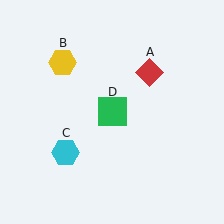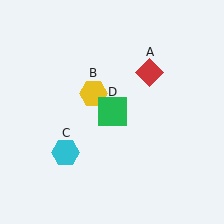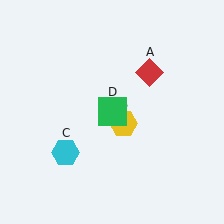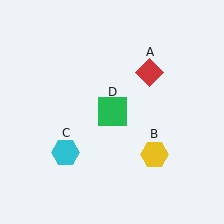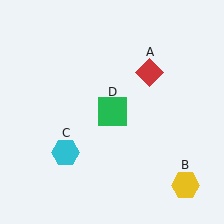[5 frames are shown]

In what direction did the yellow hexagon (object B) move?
The yellow hexagon (object B) moved down and to the right.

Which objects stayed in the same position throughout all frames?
Red diamond (object A) and cyan hexagon (object C) and green square (object D) remained stationary.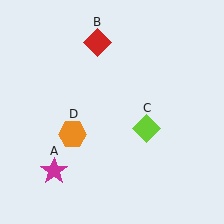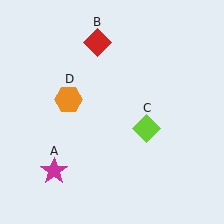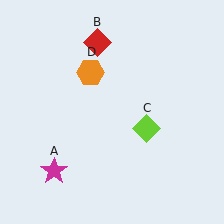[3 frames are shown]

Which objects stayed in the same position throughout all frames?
Magenta star (object A) and red diamond (object B) and lime diamond (object C) remained stationary.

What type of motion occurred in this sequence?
The orange hexagon (object D) rotated clockwise around the center of the scene.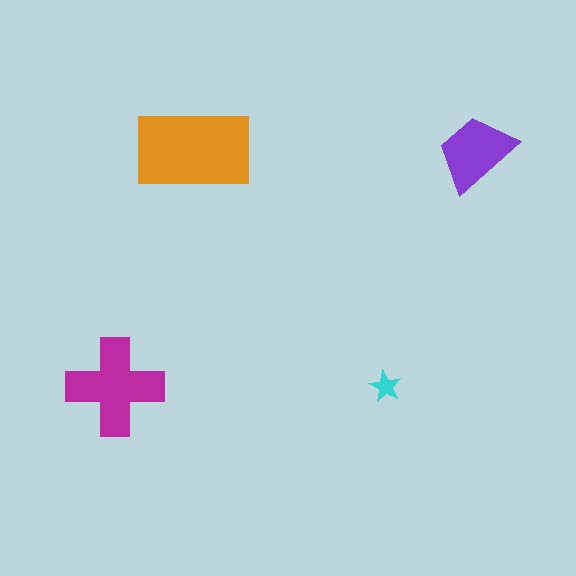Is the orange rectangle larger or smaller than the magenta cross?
Larger.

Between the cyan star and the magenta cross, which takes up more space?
The magenta cross.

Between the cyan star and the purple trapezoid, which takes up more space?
The purple trapezoid.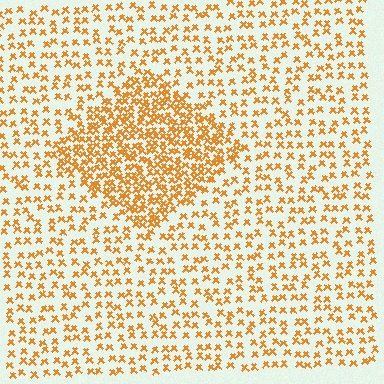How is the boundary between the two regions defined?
The boundary is defined by a change in element density (approximately 2.3x ratio). All elements are the same color, size, and shape.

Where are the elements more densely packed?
The elements are more densely packed inside the diamond boundary.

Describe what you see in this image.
The image contains small orange elements arranged at two different densities. A diamond-shaped region is visible where the elements are more densely packed than the surrounding area.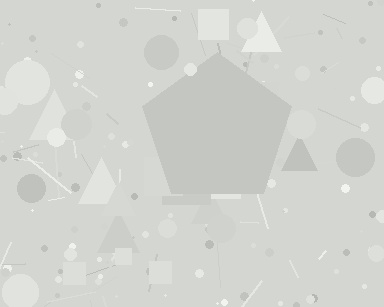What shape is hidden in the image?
A pentagon is hidden in the image.